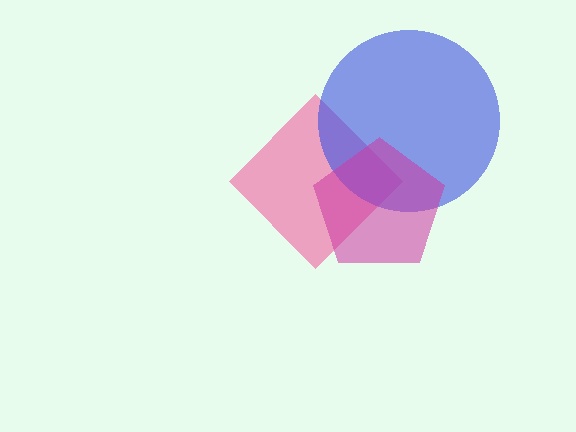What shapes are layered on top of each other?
The layered shapes are: a pink diamond, a blue circle, a magenta pentagon.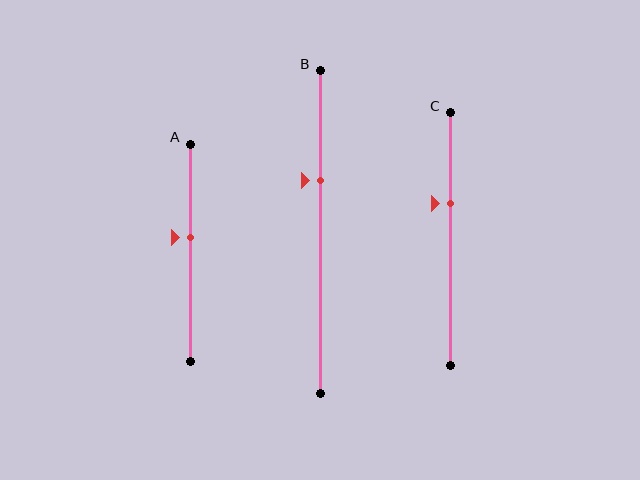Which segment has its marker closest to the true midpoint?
Segment A has its marker closest to the true midpoint.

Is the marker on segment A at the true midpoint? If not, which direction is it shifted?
No, the marker on segment A is shifted upward by about 7% of the segment length.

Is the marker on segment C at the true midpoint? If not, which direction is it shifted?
No, the marker on segment C is shifted upward by about 14% of the segment length.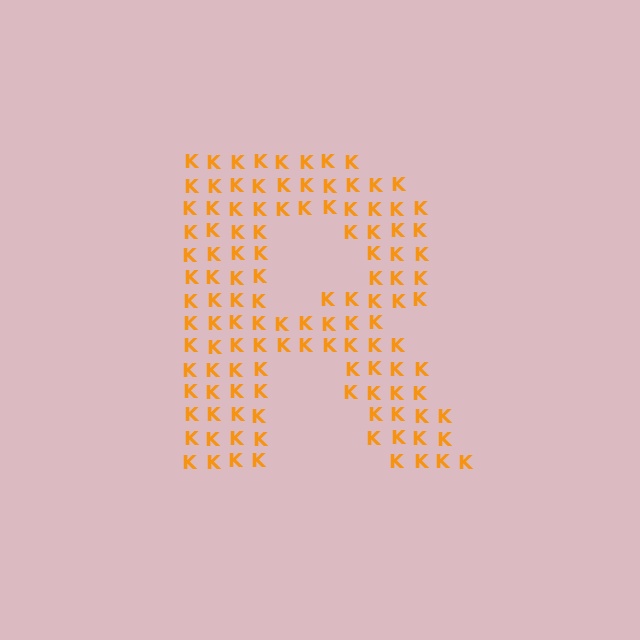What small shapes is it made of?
It is made of small letter K's.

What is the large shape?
The large shape is the letter R.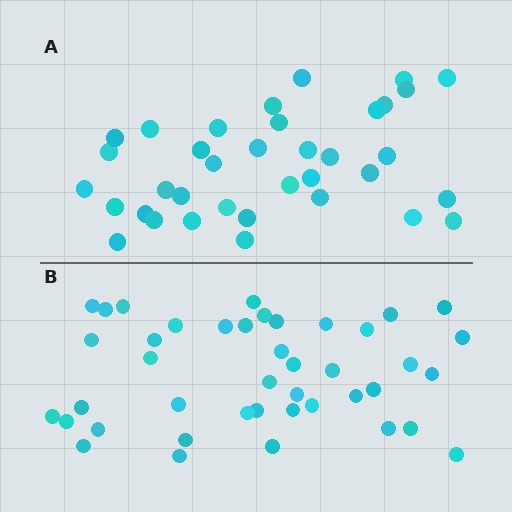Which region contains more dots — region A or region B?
Region B (the bottom region) has more dots.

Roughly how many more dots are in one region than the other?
Region B has about 6 more dots than region A.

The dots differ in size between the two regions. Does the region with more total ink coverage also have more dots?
No. Region A has more total ink coverage because its dots are larger, but region B actually contains more individual dots. Total area can be misleading — the number of items is what matters here.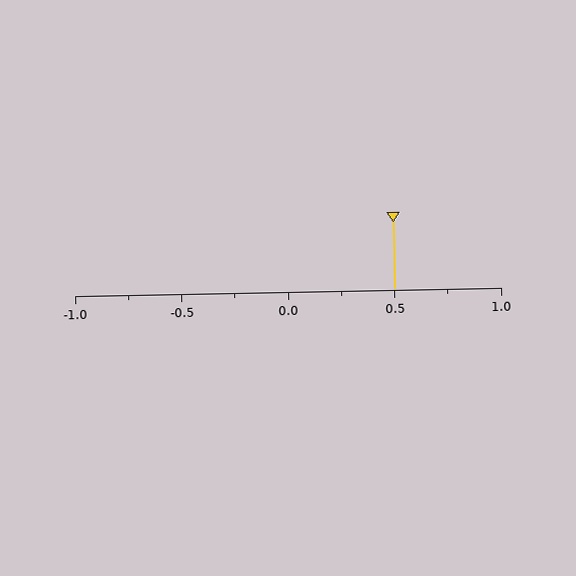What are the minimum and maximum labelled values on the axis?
The axis runs from -1.0 to 1.0.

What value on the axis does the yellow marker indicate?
The marker indicates approximately 0.5.